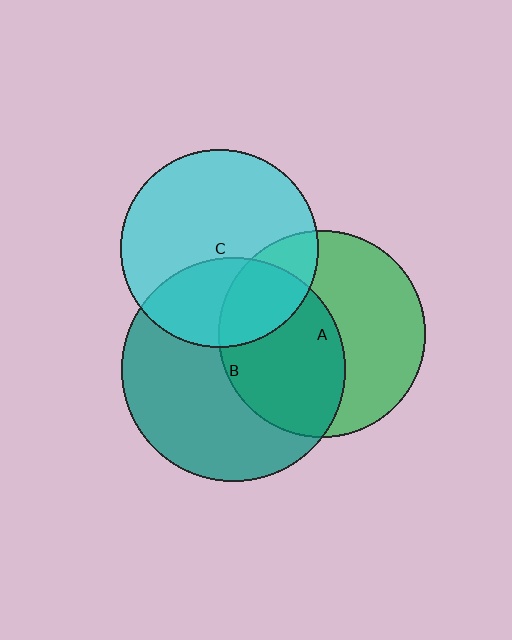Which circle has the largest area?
Circle B (teal).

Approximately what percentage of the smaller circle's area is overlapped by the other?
Approximately 25%.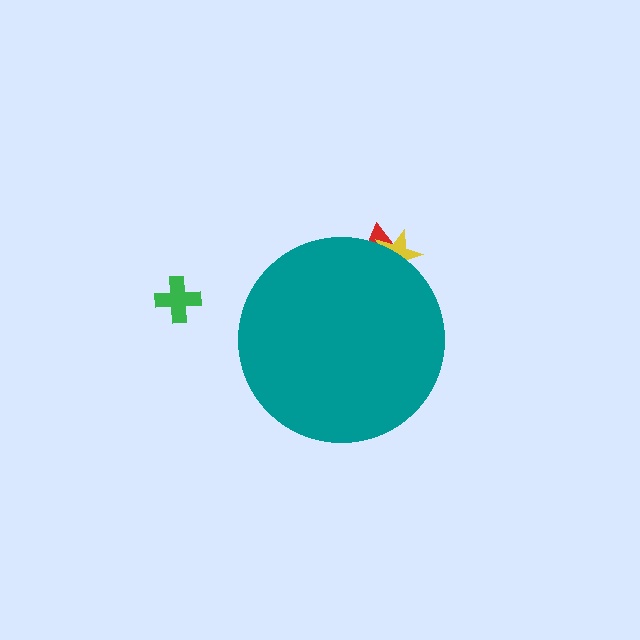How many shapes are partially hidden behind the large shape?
2 shapes are partially hidden.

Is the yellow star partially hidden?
Yes, the yellow star is partially hidden behind the teal circle.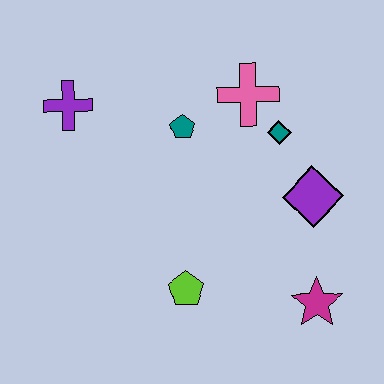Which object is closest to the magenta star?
The purple diamond is closest to the magenta star.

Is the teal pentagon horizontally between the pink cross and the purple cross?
Yes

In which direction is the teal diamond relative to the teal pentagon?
The teal diamond is to the right of the teal pentagon.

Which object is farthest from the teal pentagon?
The magenta star is farthest from the teal pentagon.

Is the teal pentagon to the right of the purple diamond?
No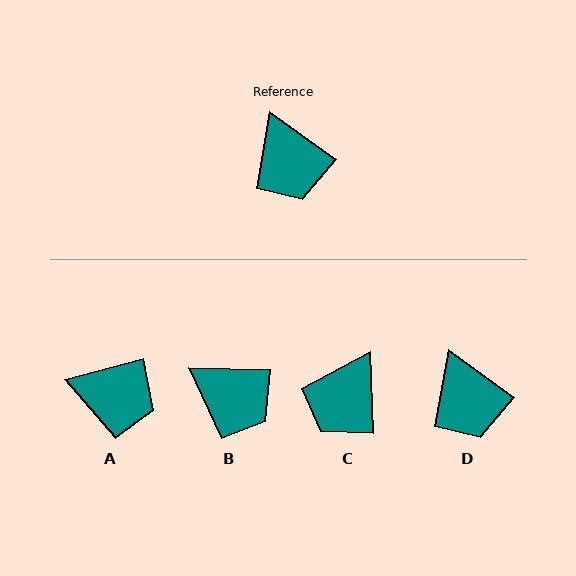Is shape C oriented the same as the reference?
No, it is off by about 52 degrees.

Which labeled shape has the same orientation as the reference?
D.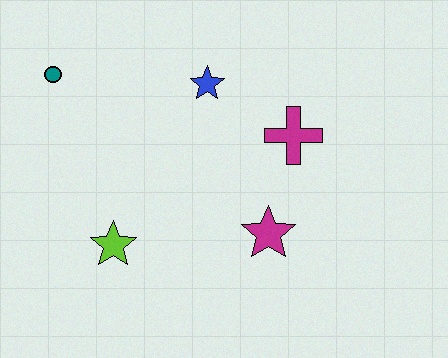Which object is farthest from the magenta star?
The teal circle is farthest from the magenta star.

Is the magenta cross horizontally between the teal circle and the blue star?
No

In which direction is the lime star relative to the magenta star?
The lime star is to the left of the magenta star.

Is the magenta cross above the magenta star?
Yes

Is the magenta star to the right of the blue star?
Yes